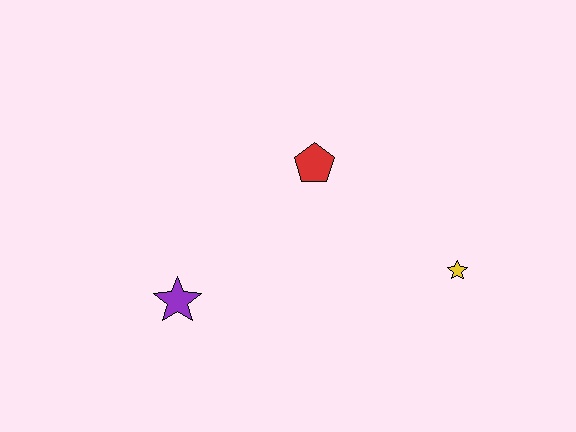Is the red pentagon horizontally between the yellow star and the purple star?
Yes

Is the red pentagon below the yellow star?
No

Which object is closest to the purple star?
The red pentagon is closest to the purple star.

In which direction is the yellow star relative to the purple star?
The yellow star is to the right of the purple star.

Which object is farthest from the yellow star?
The purple star is farthest from the yellow star.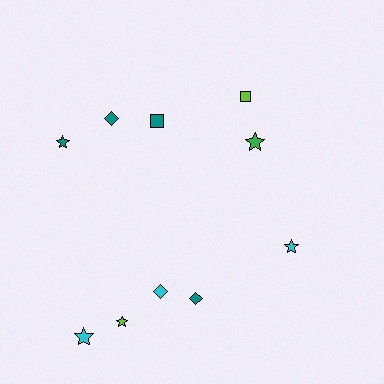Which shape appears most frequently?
Star, with 5 objects.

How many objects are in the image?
There are 10 objects.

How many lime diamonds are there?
There are no lime diamonds.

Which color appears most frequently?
Teal, with 4 objects.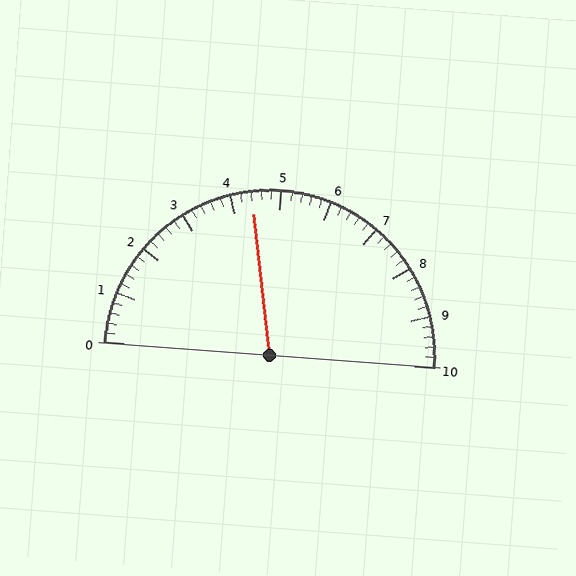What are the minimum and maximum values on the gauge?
The gauge ranges from 0 to 10.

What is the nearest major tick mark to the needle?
The nearest major tick mark is 4.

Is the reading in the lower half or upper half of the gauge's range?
The reading is in the lower half of the range (0 to 10).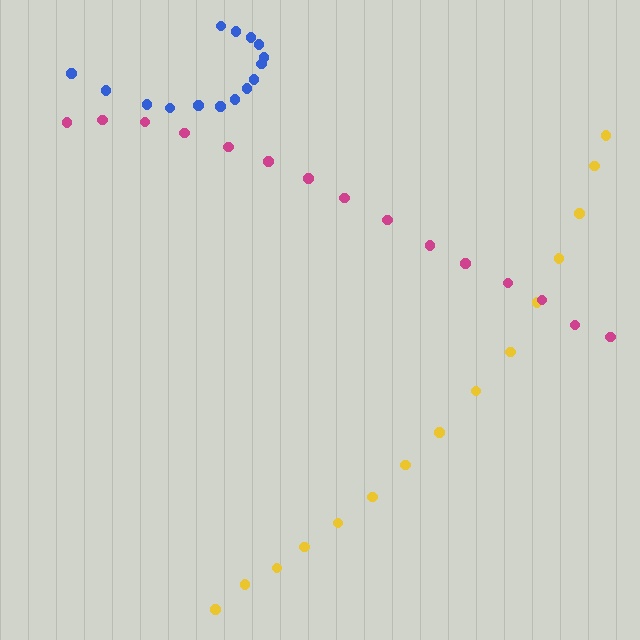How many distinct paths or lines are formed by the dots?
There are 3 distinct paths.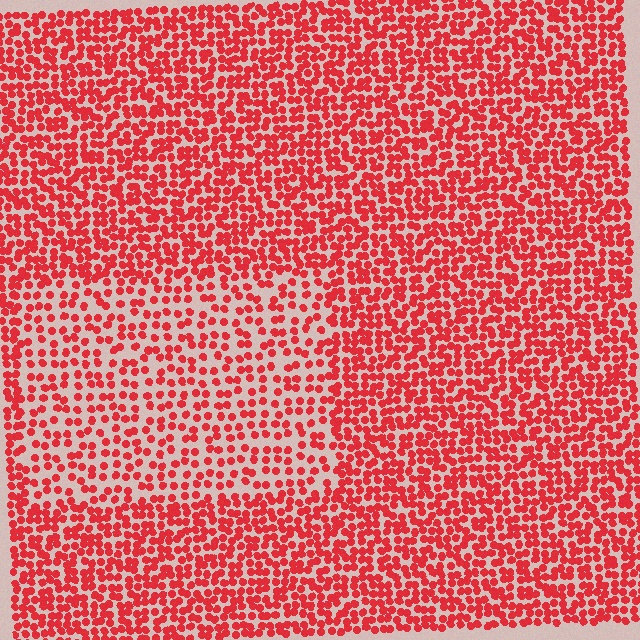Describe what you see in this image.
The image contains small red elements arranged at two different densities. A rectangle-shaped region is visible where the elements are less densely packed than the surrounding area.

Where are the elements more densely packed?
The elements are more densely packed outside the rectangle boundary.